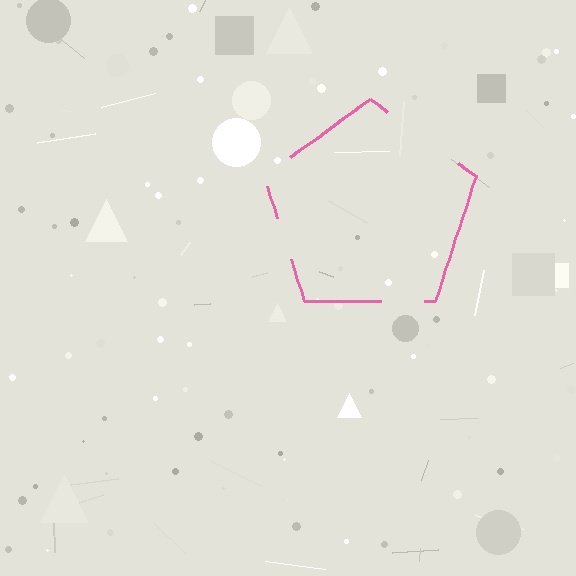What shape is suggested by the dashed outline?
The dashed outline suggests a pentagon.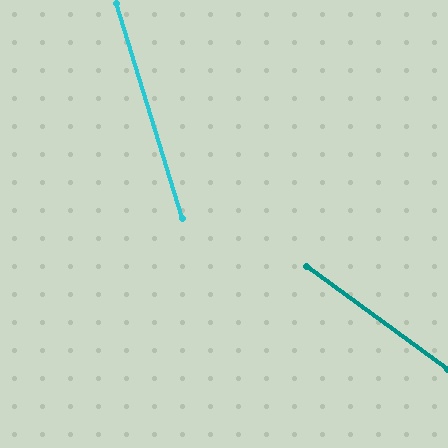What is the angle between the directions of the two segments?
Approximately 37 degrees.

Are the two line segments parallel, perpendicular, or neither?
Neither parallel nor perpendicular — they differ by about 37°.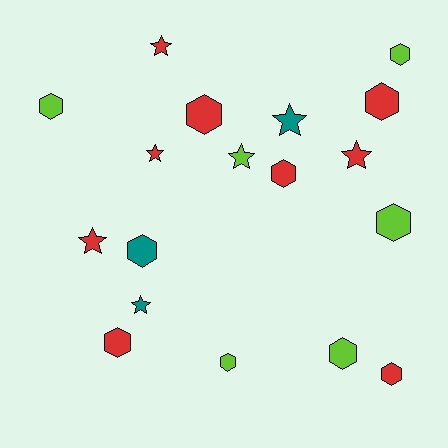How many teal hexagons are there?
There is 1 teal hexagon.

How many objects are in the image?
There are 18 objects.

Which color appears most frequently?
Red, with 9 objects.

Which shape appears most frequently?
Hexagon, with 11 objects.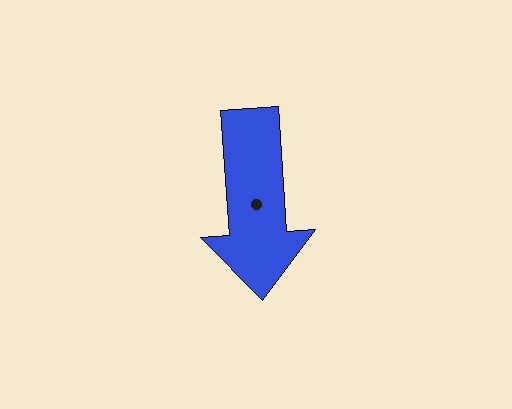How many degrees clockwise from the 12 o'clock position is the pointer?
Approximately 176 degrees.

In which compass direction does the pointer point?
South.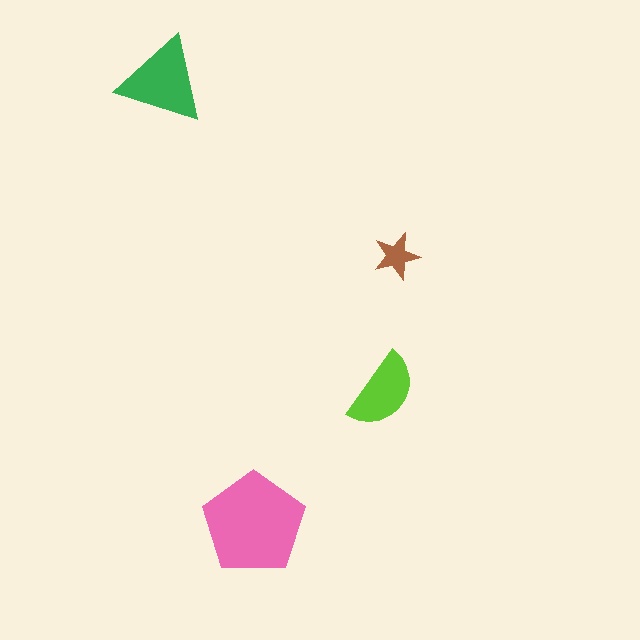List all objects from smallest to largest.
The brown star, the lime semicircle, the green triangle, the pink pentagon.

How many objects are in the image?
There are 4 objects in the image.